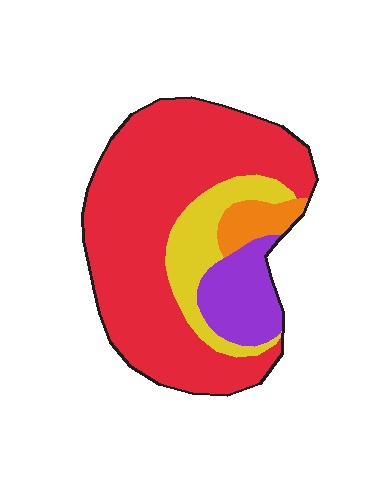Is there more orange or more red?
Red.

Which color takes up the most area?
Red, at roughly 65%.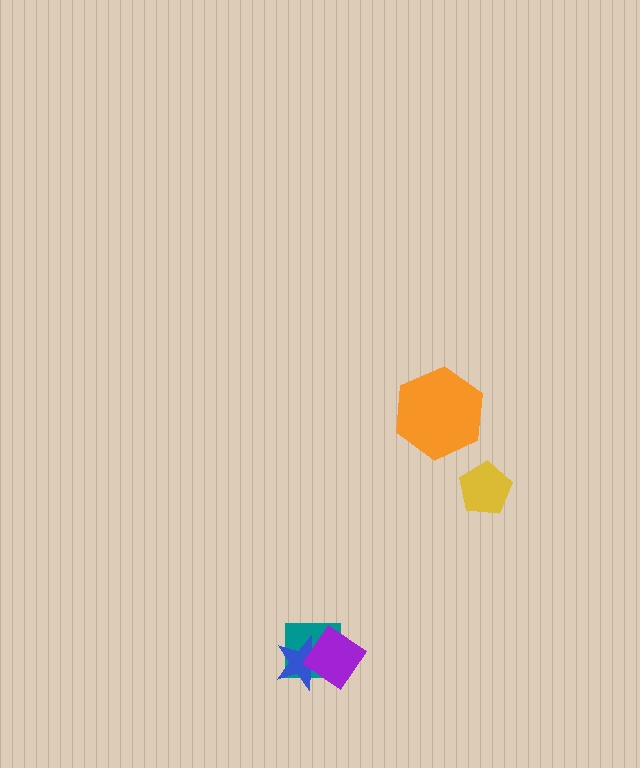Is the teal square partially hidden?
Yes, it is partially covered by another shape.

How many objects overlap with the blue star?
2 objects overlap with the blue star.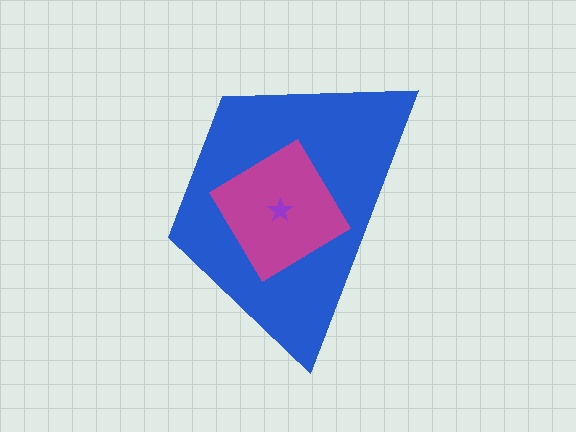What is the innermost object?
The purple star.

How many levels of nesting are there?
3.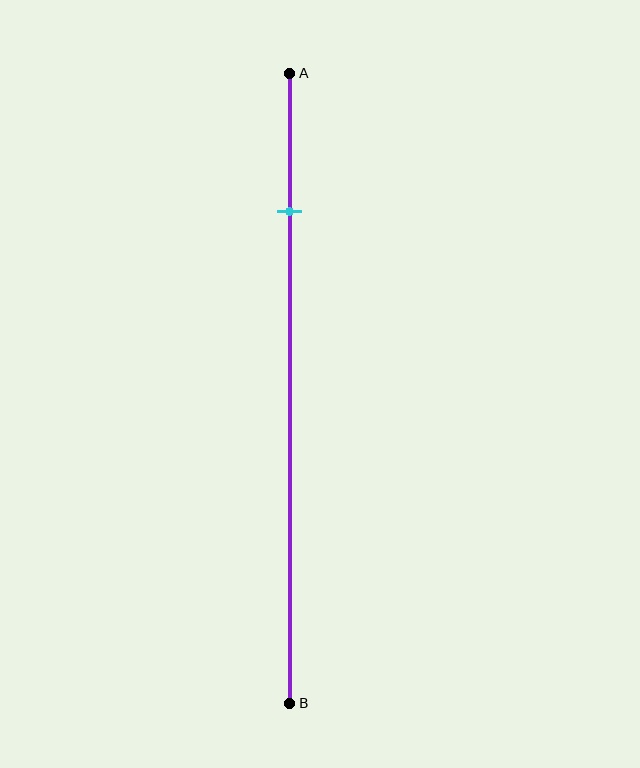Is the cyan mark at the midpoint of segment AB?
No, the mark is at about 20% from A, not at the 50% midpoint.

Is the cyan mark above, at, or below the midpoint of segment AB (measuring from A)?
The cyan mark is above the midpoint of segment AB.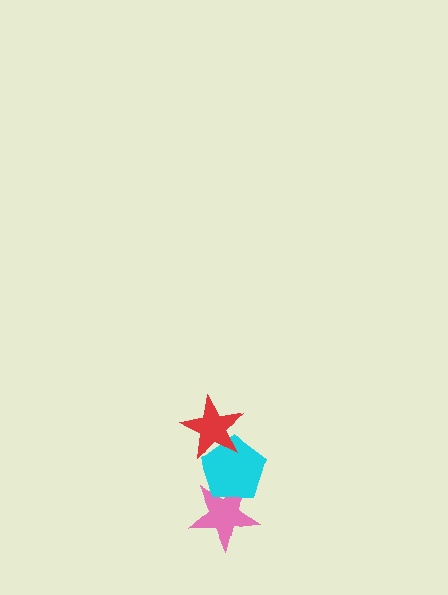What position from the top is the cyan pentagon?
The cyan pentagon is 2nd from the top.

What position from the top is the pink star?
The pink star is 3rd from the top.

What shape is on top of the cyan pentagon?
The red star is on top of the cyan pentagon.